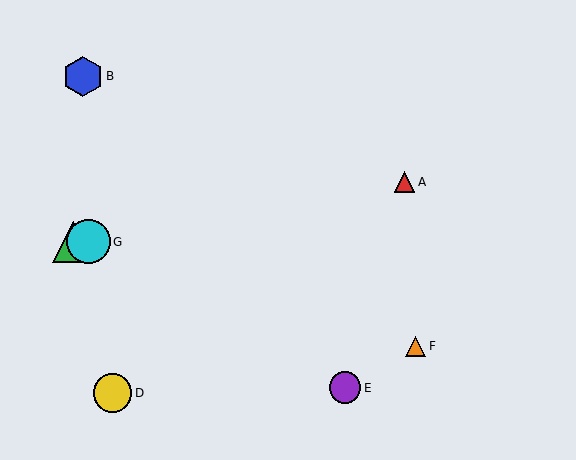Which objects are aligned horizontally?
Objects C, G are aligned horizontally.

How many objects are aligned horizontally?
2 objects (C, G) are aligned horizontally.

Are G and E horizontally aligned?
No, G is at y≈242 and E is at y≈388.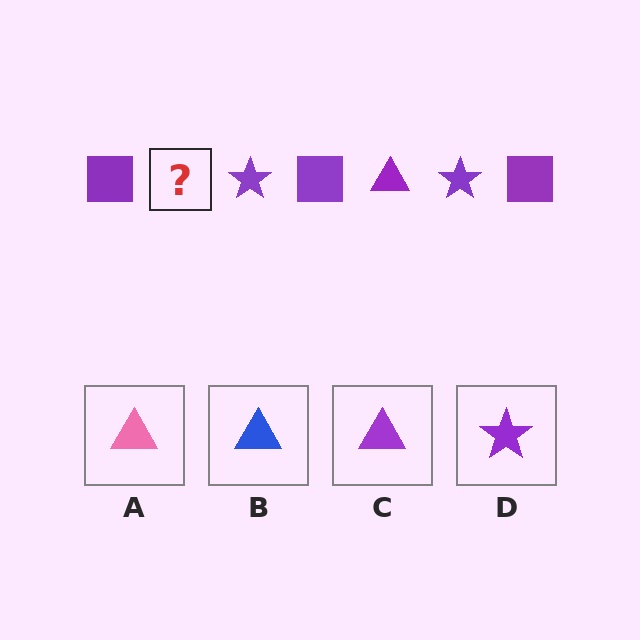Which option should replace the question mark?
Option C.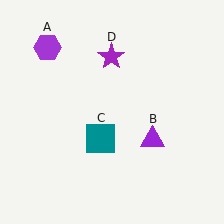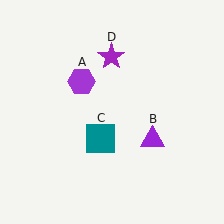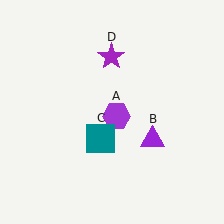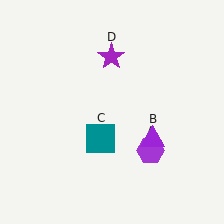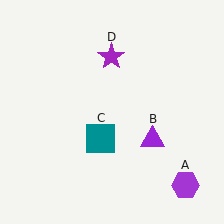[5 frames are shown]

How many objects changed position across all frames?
1 object changed position: purple hexagon (object A).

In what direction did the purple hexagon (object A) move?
The purple hexagon (object A) moved down and to the right.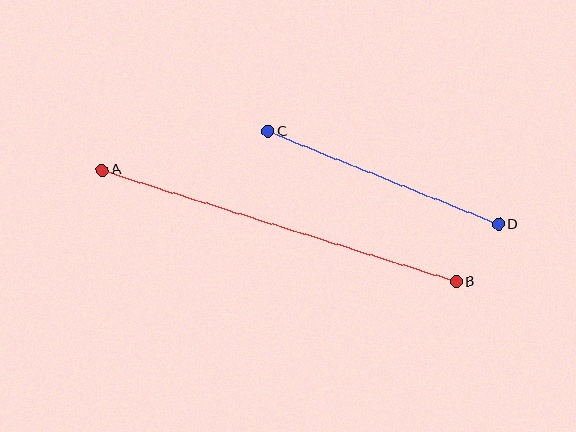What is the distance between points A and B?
The distance is approximately 371 pixels.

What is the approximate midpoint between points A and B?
The midpoint is at approximately (279, 226) pixels.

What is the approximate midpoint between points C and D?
The midpoint is at approximately (383, 178) pixels.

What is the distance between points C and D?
The distance is approximately 249 pixels.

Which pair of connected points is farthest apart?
Points A and B are farthest apart.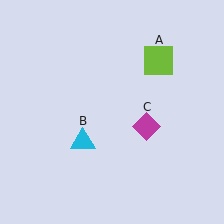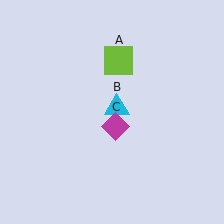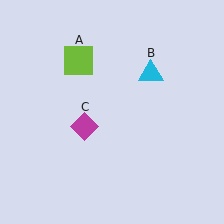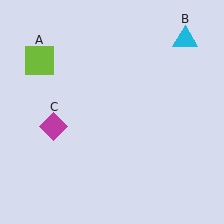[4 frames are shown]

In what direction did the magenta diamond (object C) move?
The magenta diamond (object C) moved left.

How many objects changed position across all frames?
3 objects changed position: lime square (object A), cyan triangle (object B), magenta diamond (object C).